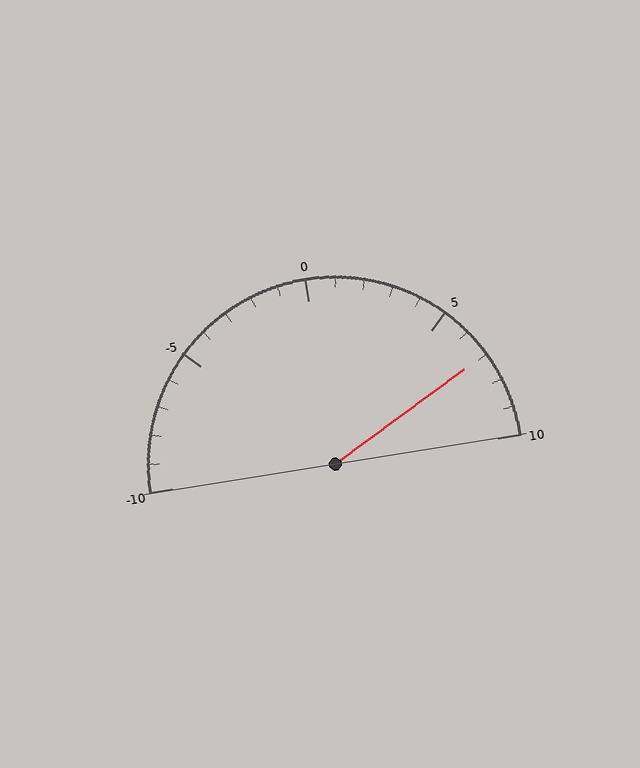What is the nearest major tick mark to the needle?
The nearest major tick mark is 5.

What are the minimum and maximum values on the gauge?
The gauge ranges from -10 to 10.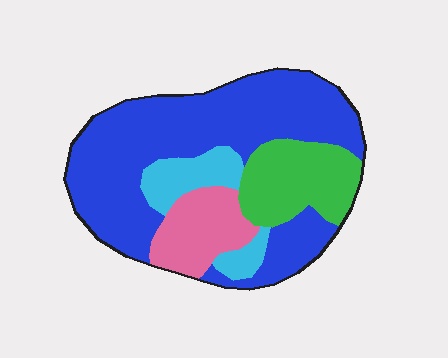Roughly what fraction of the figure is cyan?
Cyan covers about 10% of the figure.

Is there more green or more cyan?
Green.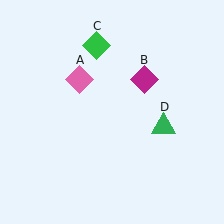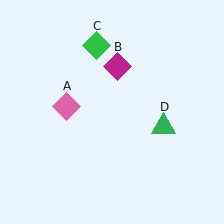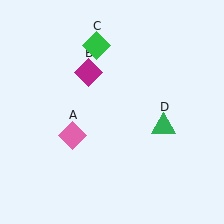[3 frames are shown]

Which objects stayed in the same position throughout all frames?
Green diamond (object C) and green triangle (object D) remained stationary.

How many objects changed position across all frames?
2 objects changed position: pink diamond (object A), magenta diamond (object B).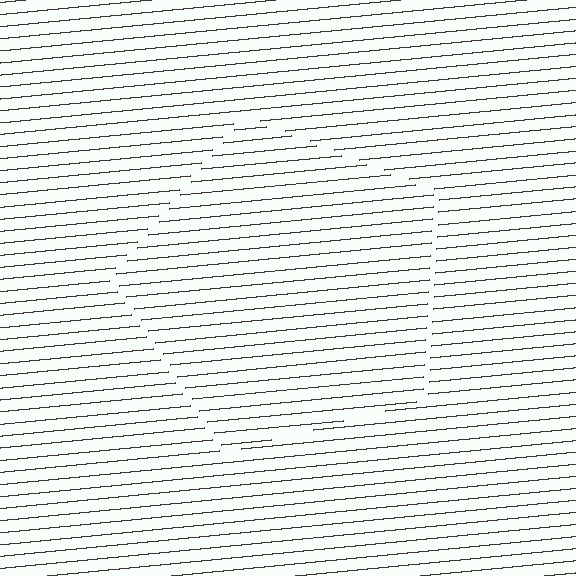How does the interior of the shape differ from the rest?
The interior of the shape contains the same grating, shifted by half a period — the contour is defined by the phase discontinuity where line-ends from the inner and outer gratings abut.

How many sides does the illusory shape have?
5 sides — the line-ends trace a pentagon.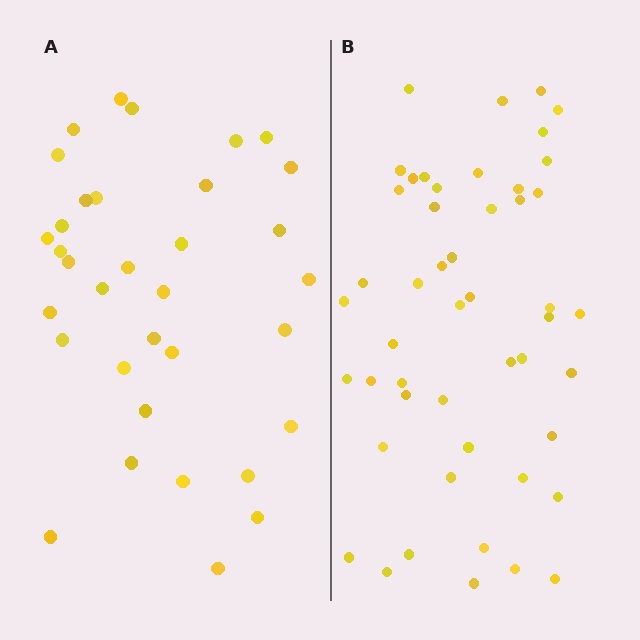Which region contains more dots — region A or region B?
Region B (the right region) has more dots.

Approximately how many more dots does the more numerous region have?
Region B has approximately 15 more dots than region A.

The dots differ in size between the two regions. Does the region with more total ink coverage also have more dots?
No. Region A has more total ink coverage because its dots are larger, but region B actually contains more individual dots. Total area can be misleading — the number of items is what matters here.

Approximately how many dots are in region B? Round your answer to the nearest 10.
About 50 dots. (The exact count is 49, which rounds to 50.)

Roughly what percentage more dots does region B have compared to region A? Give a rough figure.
About 45% more.